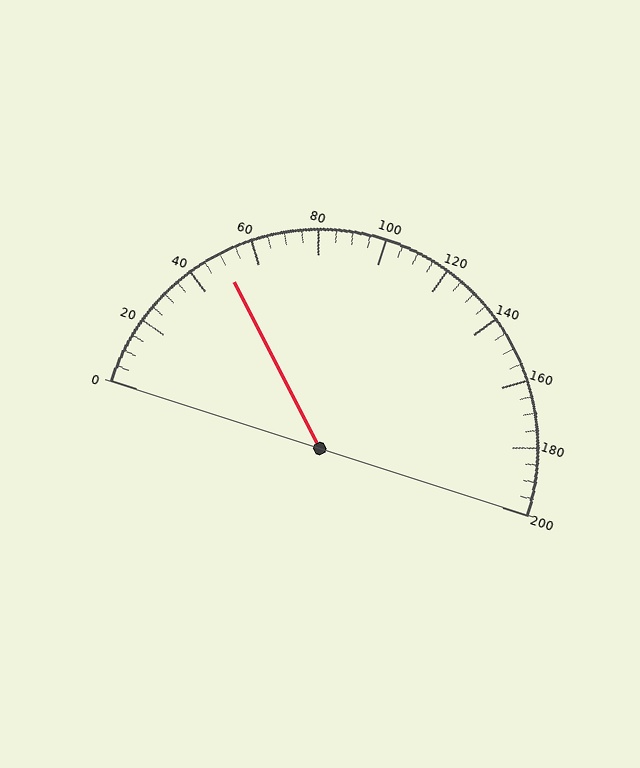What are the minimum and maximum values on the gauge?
The gauge ranges from 0 to 200.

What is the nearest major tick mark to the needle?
The nearest major tick mark is 40.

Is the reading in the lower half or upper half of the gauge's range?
The reading is in the lower half of the range (0 to 200).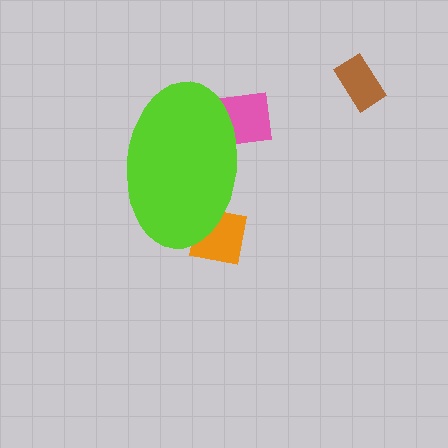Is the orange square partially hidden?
Yes, the orange square is partially hidden behind the lime ellipse.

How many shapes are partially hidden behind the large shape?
2 shapes are partially hidden.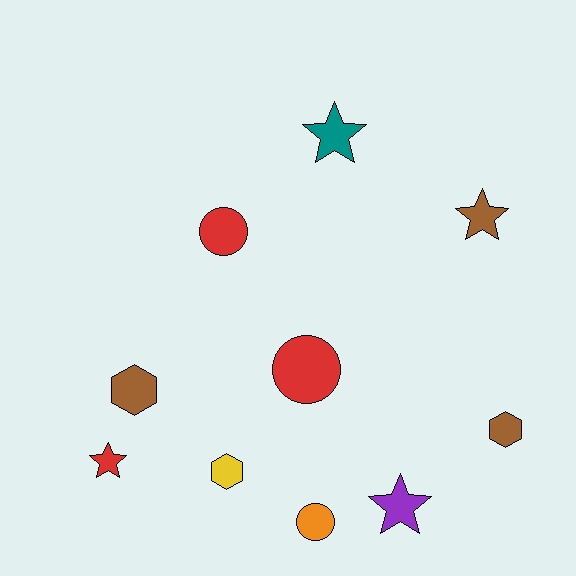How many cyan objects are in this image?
There are no cyan objects.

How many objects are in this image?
There are 10 objects.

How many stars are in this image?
There are 4 stars.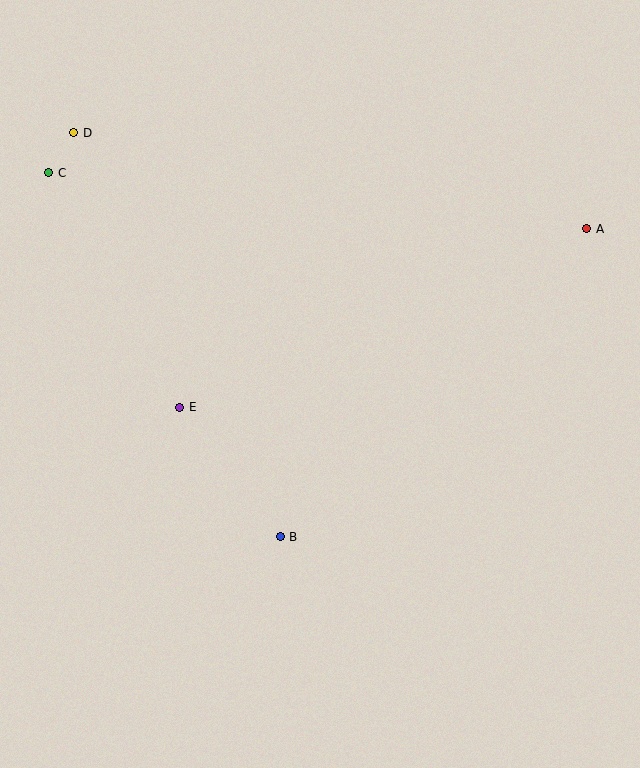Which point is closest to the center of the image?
Point E at (180, 407) is closest to the center.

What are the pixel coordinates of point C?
Point C is at (49, 173).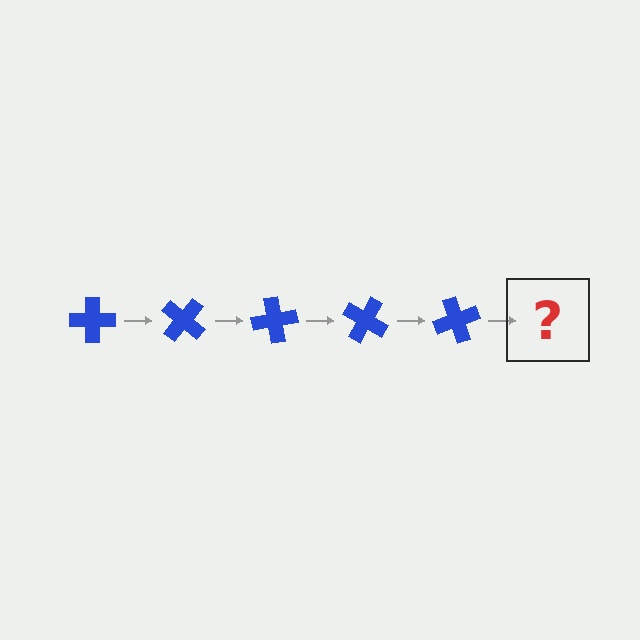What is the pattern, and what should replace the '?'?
The pattern is that the cross rotates 40 degrees each step. The '?' should be a blue cross rotated 200 degrees.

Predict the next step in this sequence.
The next step is a blue cross rotated 200 degrees.